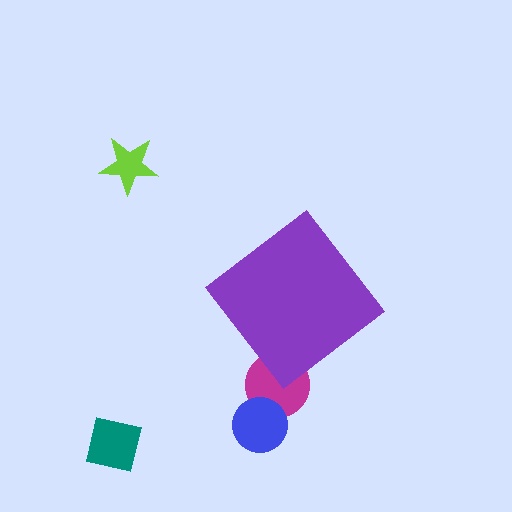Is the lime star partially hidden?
No, the lime star is fully visible.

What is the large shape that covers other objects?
A purple diamond.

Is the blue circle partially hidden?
No, the blue circle is fully visible.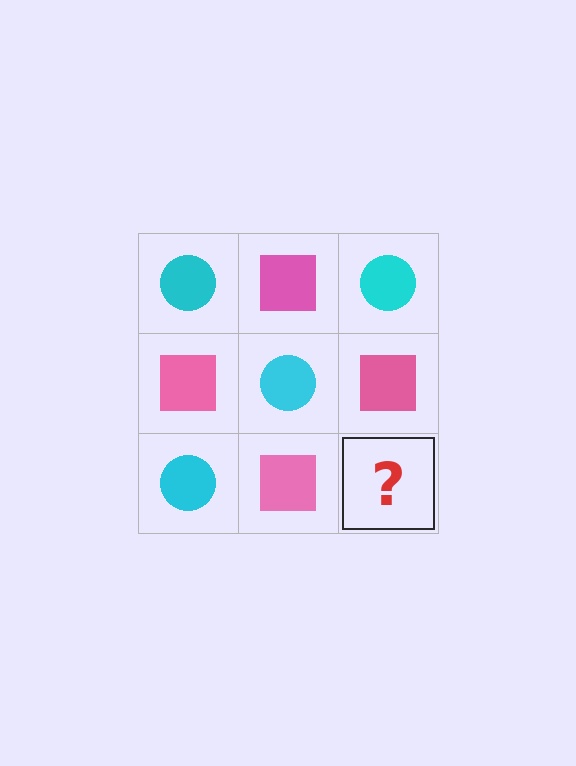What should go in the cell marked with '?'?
The missing cell should contain a cyan circle.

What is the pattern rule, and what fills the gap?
The rule is that it alternates cyan circle and pink square in a checkerboard pattern. The gap should be filled with a cyan circle.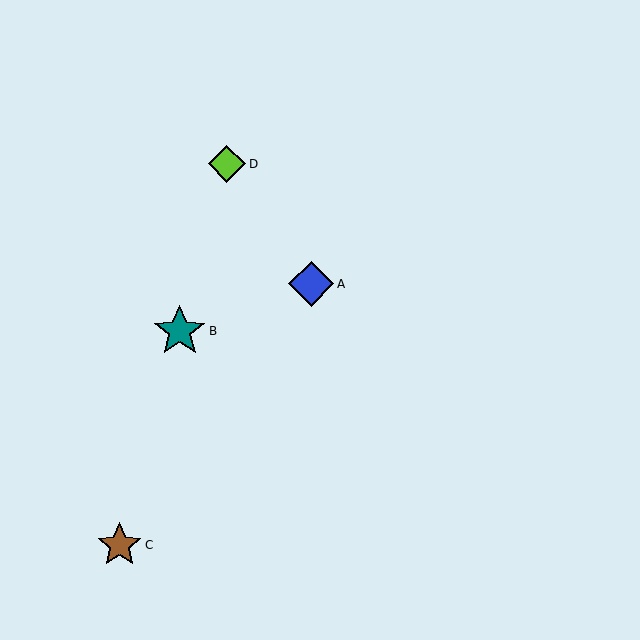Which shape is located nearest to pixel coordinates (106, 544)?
The brown star (labeled C) at (119, 545) is nearest to that location.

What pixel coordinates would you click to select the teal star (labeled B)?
Click at (180, 331) to select the teal star B.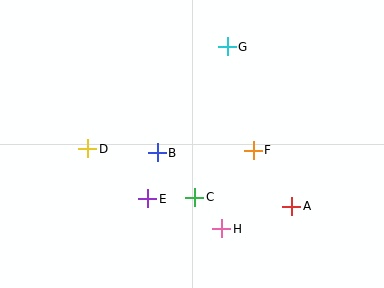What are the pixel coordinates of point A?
Point A is at (292, 206).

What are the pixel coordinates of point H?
Point H is at (222, 229).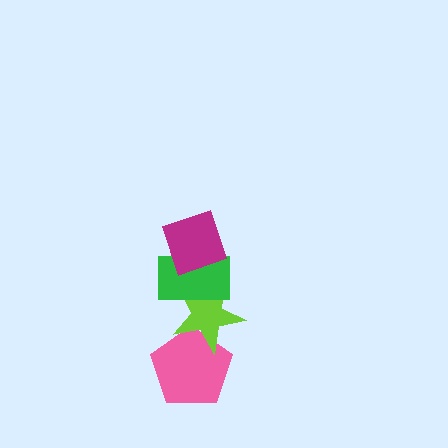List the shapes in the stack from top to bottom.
From top to bottom: the magenta diamond, the green rectangle, the lime star, the pink pentagon.